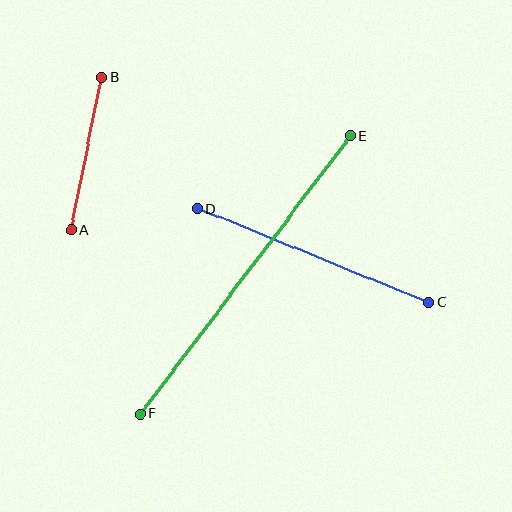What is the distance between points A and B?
The distance is approximately 156 pixels.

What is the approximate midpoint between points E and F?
The midpoint is at approximately (246, 275) pixels.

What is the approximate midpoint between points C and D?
The midpoint is at approximately (313, 255) pixels.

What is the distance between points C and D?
The distance is approximately 249 pixels.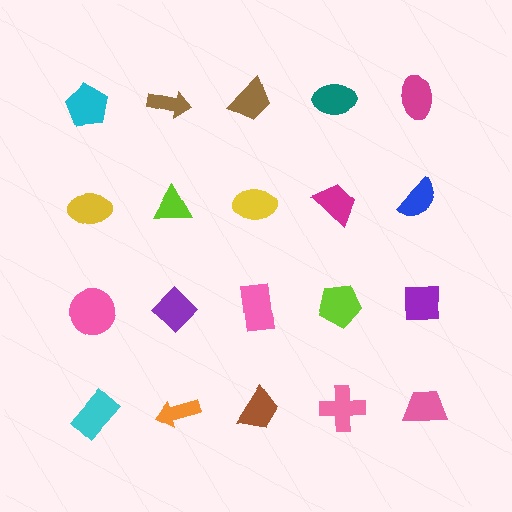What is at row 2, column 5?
A blue semicircle.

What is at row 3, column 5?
A purple square.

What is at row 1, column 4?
A teal ellipse.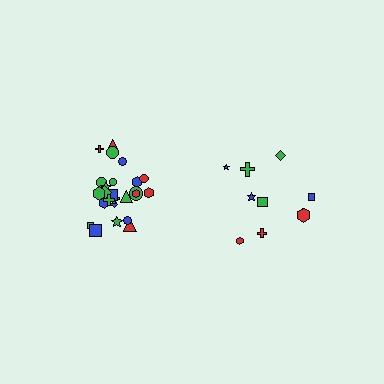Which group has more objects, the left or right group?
The left group.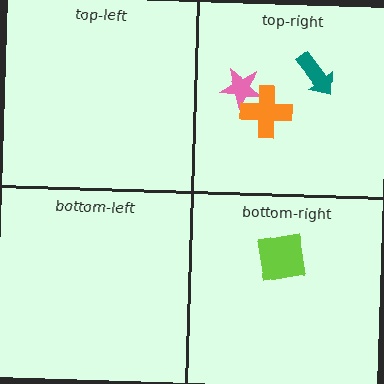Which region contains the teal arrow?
The top-right region.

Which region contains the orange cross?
The top-right region.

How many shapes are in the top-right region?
3.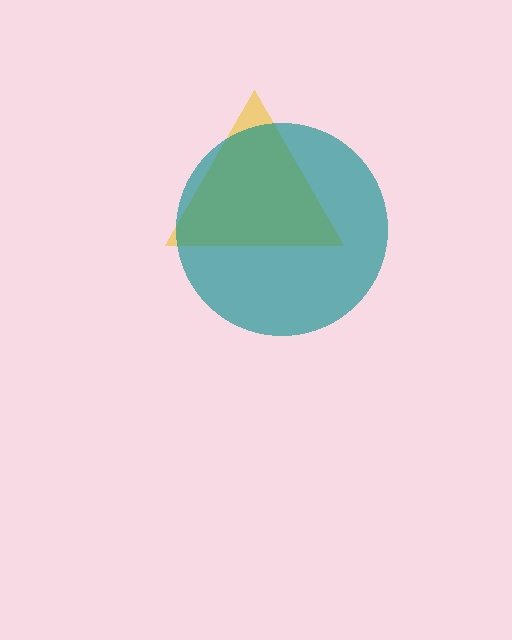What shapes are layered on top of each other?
The layered shapes are: a yellow triangle, a teal circle.